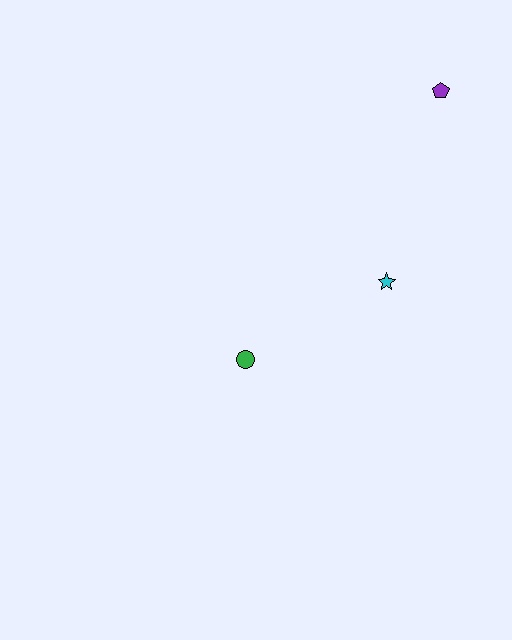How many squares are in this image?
There are no squares.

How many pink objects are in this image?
There are no pink objects.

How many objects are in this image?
There are 3 objects.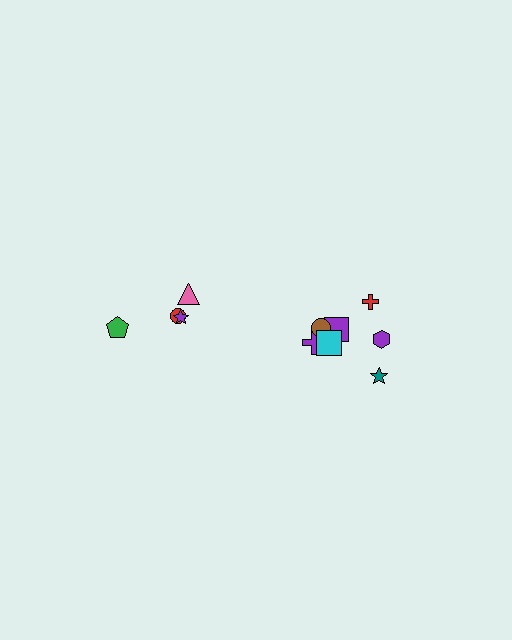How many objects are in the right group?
There are 7 objects.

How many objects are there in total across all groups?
There are 11 objects.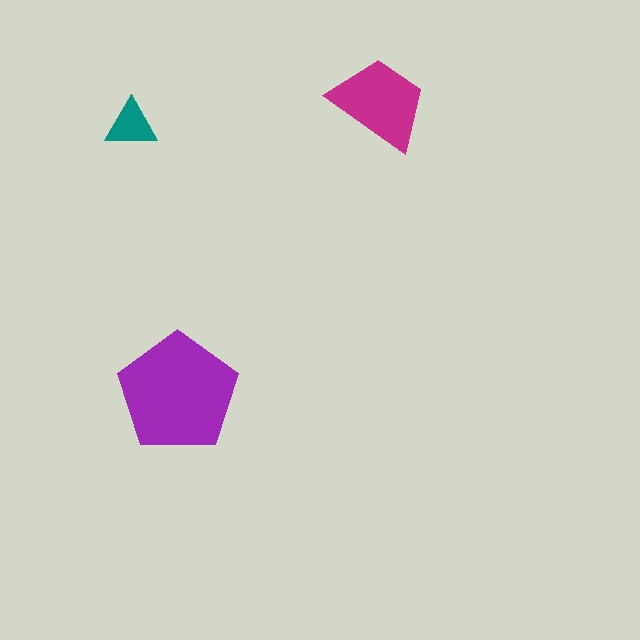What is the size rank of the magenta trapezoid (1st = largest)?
2nd.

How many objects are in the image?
There are 3 objects in the image.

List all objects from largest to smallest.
The purple pentagon, the magenta trapezoid, the teal triangle.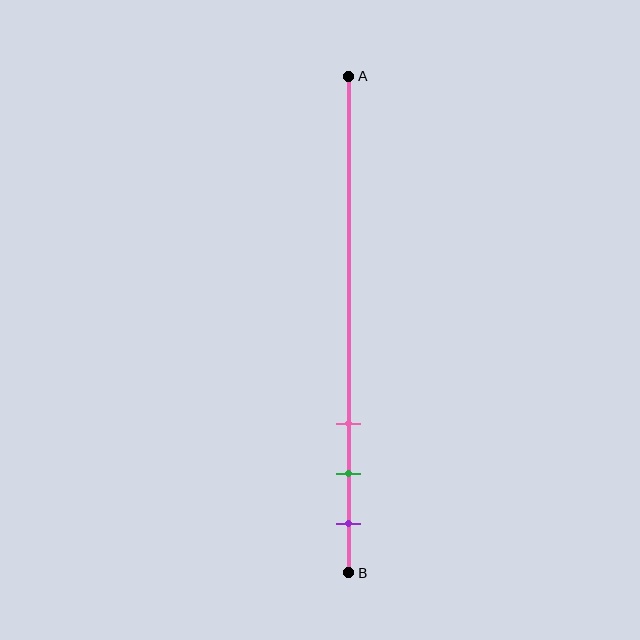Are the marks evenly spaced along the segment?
Yes, the marks are approximately evenly spaced.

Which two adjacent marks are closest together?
The green and purple marks are the closest adjacent pair.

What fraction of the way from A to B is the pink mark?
The pink mark is approximately 70% (0.7) of the way from A to B.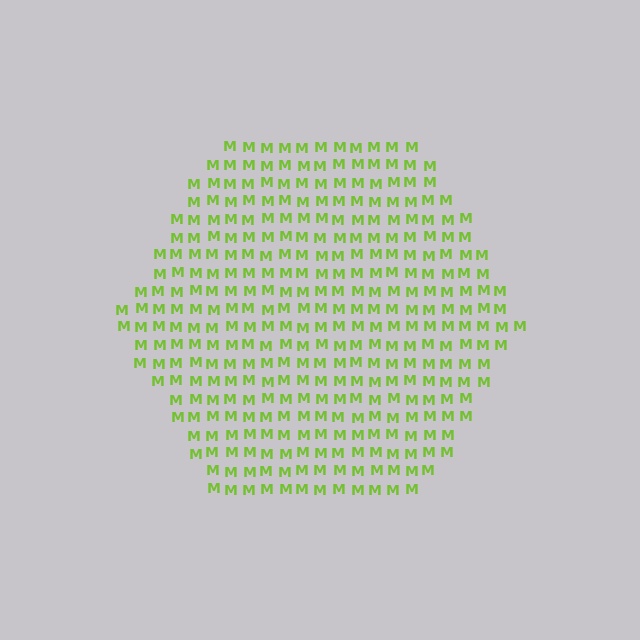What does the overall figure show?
The overall figure shows a hexagon.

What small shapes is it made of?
It is made of small letter M's.